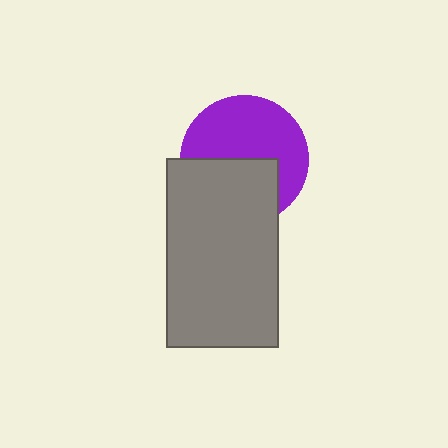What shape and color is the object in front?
The object in front is a gray rectangle.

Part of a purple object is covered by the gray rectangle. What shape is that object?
It is a circle.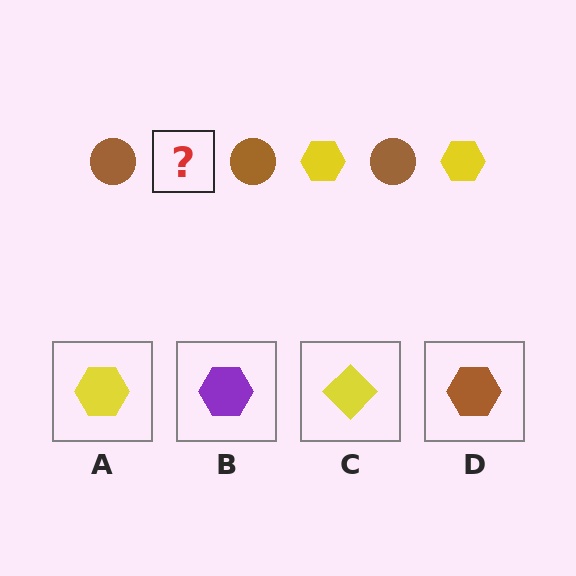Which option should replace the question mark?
Option A.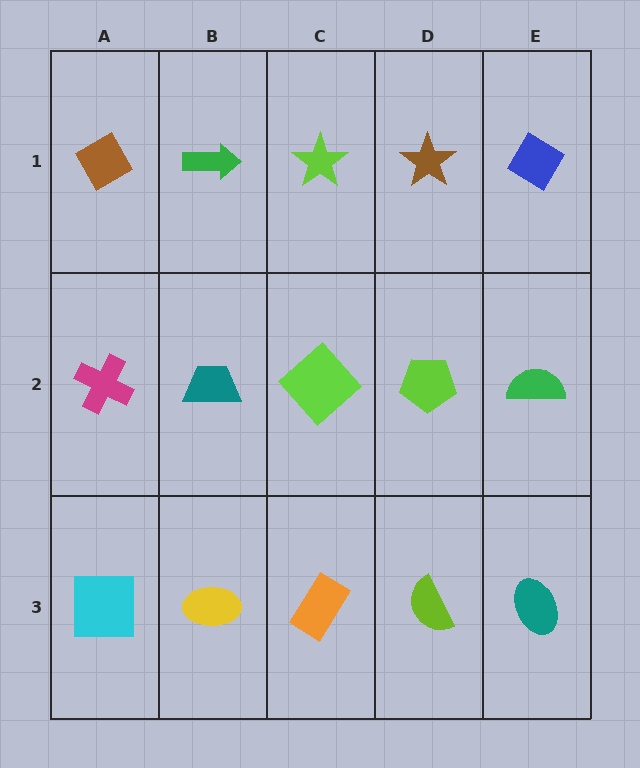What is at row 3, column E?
A teal ellipse.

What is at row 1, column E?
A blue diamond.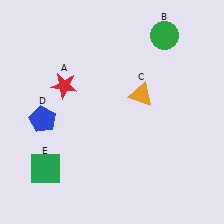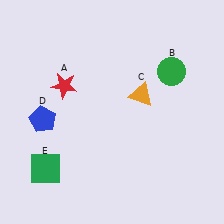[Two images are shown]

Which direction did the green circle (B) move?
The green circle (B) moved down.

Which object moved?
The green circle (B) moved down.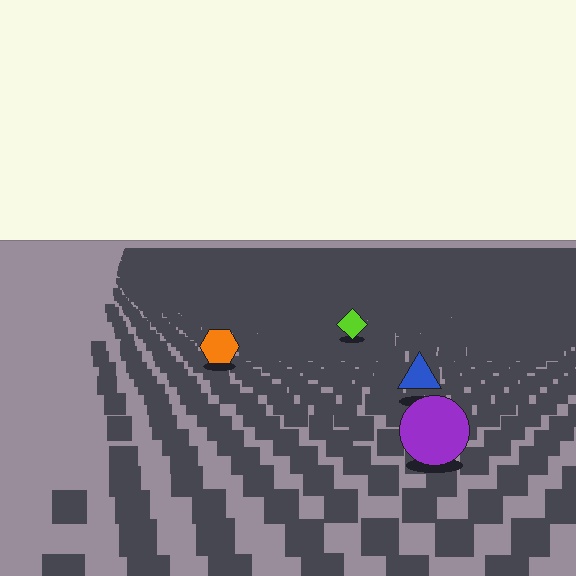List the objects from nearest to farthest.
From nearest to farthest: the purple circle, the blue triangle, the orange hexagon, the lime diamond.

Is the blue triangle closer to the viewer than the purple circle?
No. The purple circle is closer — you can tell from the texture gradient: the ground texture is coarser near it.